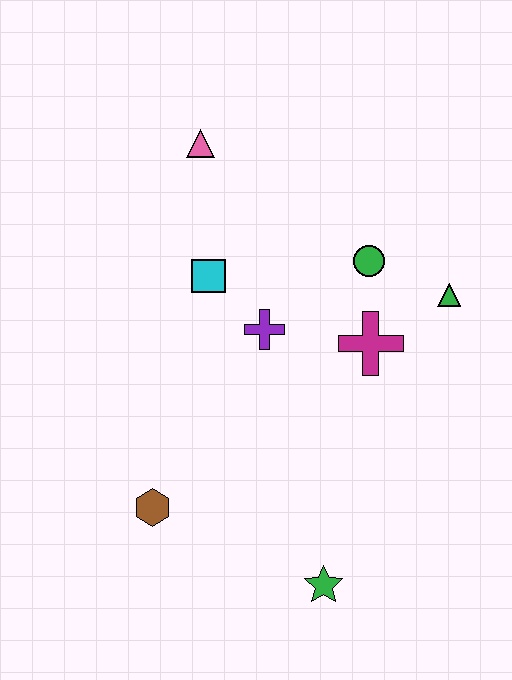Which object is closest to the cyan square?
The purple cross is closest to the cyan square.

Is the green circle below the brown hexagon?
No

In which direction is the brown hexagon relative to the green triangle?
The brown hexagon is to the left of the green triangle.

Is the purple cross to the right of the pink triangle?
Yes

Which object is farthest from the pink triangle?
The green star is farthest from the pink triangle.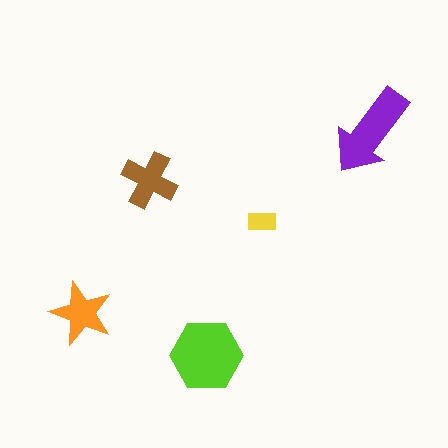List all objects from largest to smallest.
The lime hexagon, the purple arrow, the brown cross, the orange star, the yellow rectangle.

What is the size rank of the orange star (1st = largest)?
4th.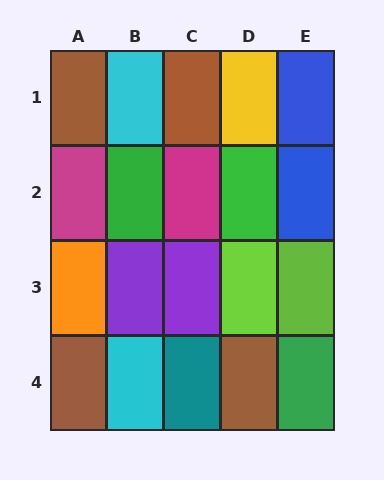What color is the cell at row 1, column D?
Yellow.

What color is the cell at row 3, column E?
Lime.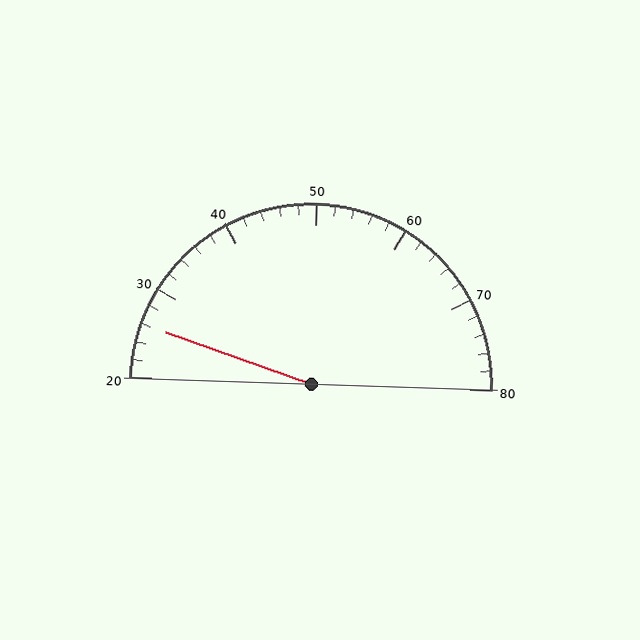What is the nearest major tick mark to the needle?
The nearest major tick mark is 30.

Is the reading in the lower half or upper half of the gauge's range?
The reading is in the lower half of the range (20 to 80).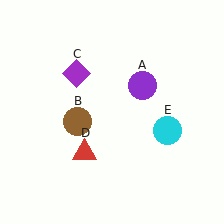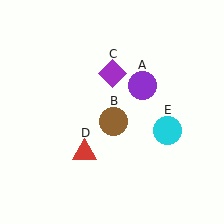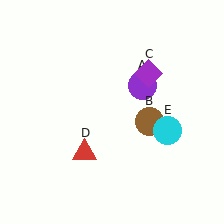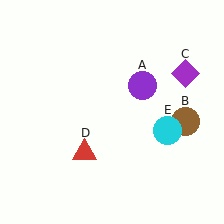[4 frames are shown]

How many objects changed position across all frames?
2 objects changed position: brown circle (object B), purple diamond (object C).